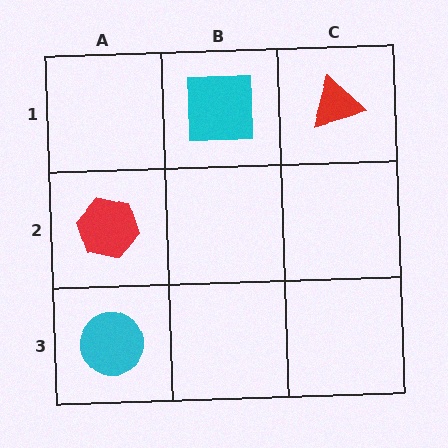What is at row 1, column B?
A cyan square.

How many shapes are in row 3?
1 shape.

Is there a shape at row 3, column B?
No, that cell is empty.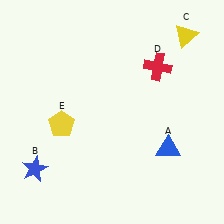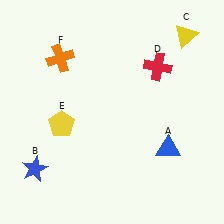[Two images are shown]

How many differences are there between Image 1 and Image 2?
There is 1 difference between the two images.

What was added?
An orange cross (F) was added in Image 2.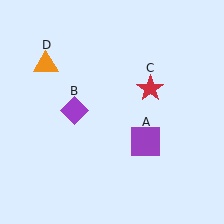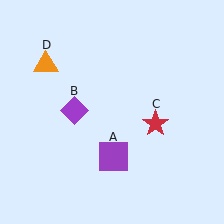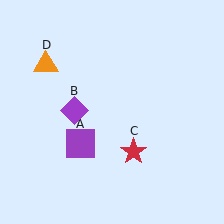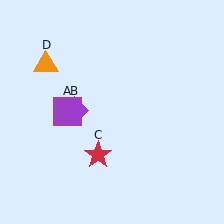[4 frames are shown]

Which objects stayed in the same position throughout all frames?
Purple diamond (object B) and orange triangle (object D) remained stationary.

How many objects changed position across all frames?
2 objects changed position: purple square (object A), red star (object C).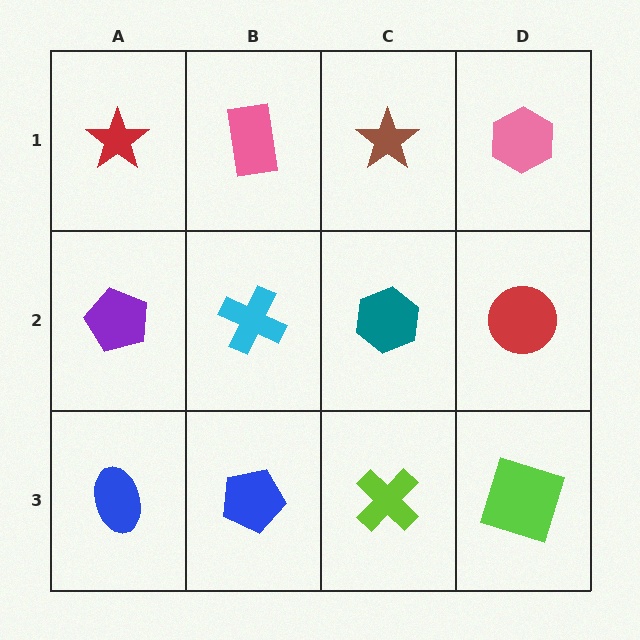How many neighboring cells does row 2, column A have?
3.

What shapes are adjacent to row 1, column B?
A cyan cross (row 2, column B), a red star (row 1, column A), a brown star (row 1, column C).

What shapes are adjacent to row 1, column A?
A purple pentagon (row 2, column A), a pink rectangle (row 1, column B).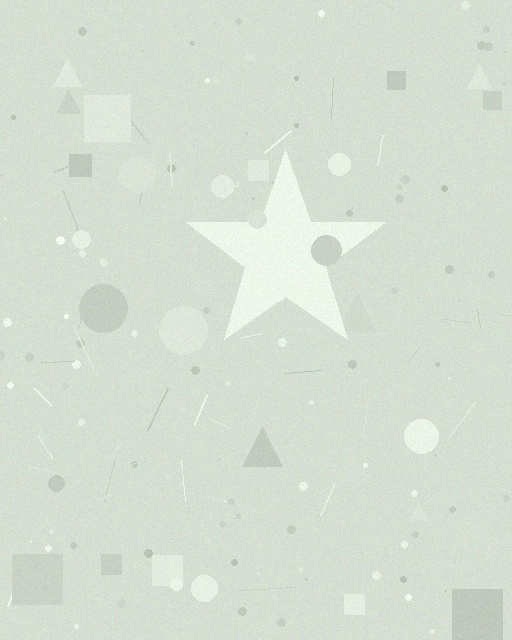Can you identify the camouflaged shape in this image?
The camouflaged shape is a star.